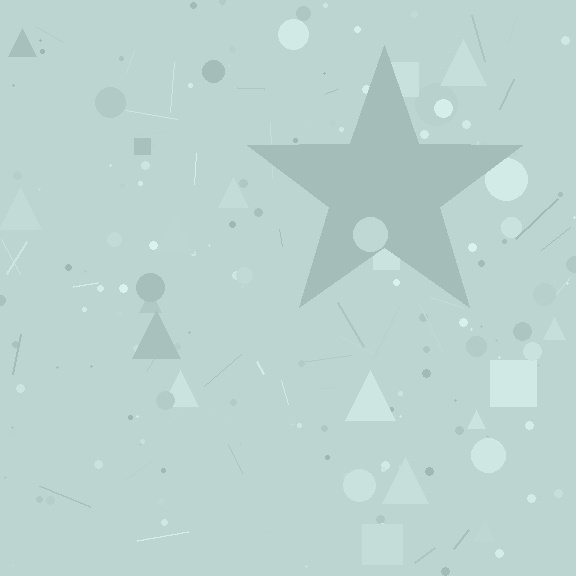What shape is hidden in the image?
A star is hidden in the image.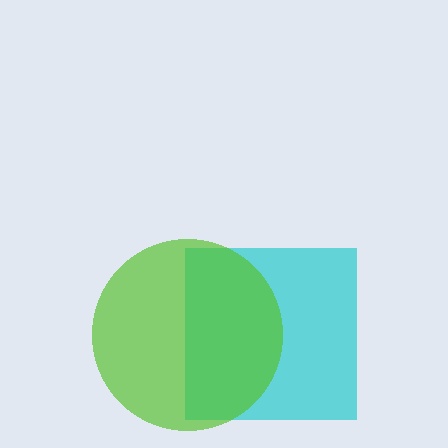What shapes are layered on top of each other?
The layered shapes are: a cyan square, a lime circle.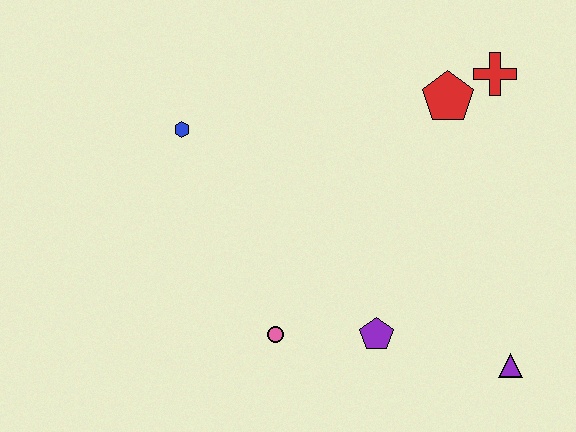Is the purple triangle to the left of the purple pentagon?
No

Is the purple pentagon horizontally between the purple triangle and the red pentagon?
No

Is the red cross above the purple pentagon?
Yes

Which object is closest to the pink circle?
The purple pentagon is closest to the pink circle.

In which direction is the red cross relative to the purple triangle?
The red cross is above the purple triangle.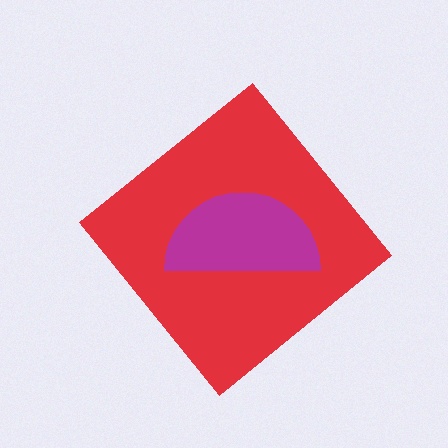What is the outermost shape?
The red diamond.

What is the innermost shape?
The magenta semicircle.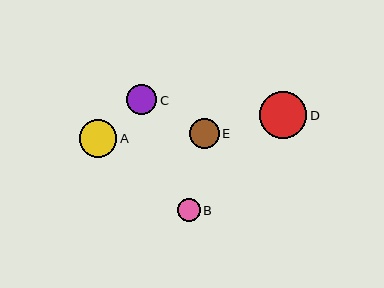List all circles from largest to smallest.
From largest to smallest: D, A, C, E, B.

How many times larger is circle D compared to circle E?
Circle D is approximately 1.6 times the size of circle E.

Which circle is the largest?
Circle D is the largest with a size of approximately 47 pixels.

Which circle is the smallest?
Circle B is the smallest with a size of approximately 22 pixels.